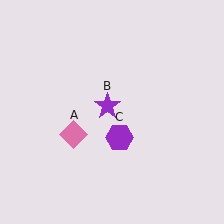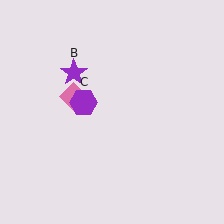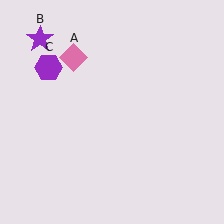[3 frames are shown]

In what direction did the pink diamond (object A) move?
The pink diamond (object A) moved up.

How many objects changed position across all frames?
3 objects changed position: pink diamond (object A), purple star (object B), purple hexagon (object C).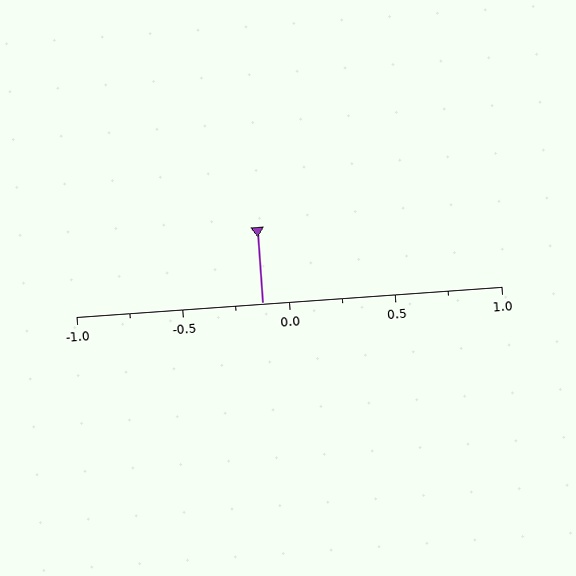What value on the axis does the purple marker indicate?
The marker indicates approximately -0.12.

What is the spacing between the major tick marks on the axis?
The major ticks are spaced 0.5 apart.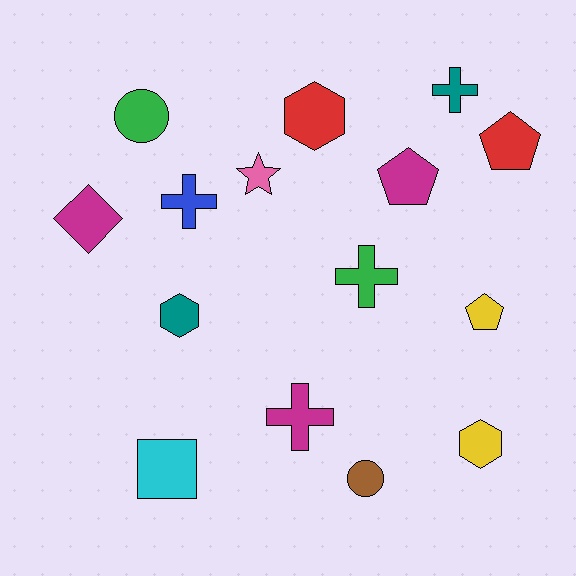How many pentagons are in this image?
There are 3 pentagons.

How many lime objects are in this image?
There are no lime objects.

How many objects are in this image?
There are 15 objects.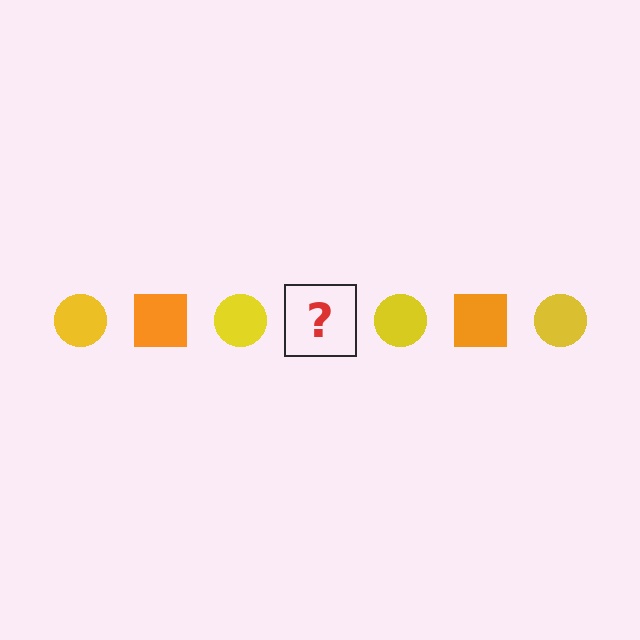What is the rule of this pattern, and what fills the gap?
The rule is that the pattern alternates between yellow circle and orange square. The gap should be filled with an orange square.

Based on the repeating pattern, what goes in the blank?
The blank should be an orange square.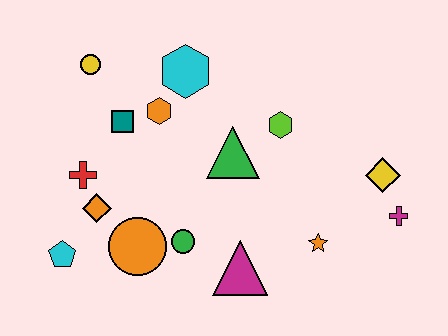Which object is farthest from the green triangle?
The cyan pentagon is farthest from the green triangle.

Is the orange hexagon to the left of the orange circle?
No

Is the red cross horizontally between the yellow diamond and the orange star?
No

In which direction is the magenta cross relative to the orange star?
The magenta cross is to the right of the orange star.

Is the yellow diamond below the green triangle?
Yes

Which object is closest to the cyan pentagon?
The orange diamond is closest to the cyan pentagon.